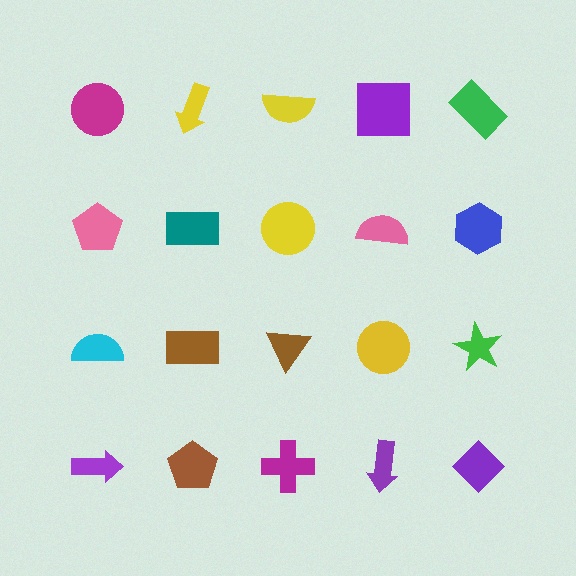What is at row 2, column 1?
A pink pentagon.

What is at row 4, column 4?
A purple arrow.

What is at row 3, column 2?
A brown rectangle.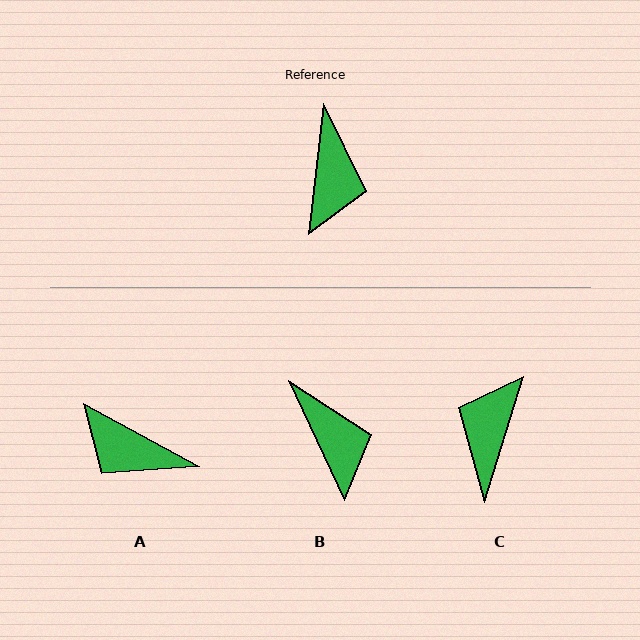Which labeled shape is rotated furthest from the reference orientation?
C, about 169 degrees away.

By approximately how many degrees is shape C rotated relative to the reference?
Approximately 169 degrees counter-clockwise.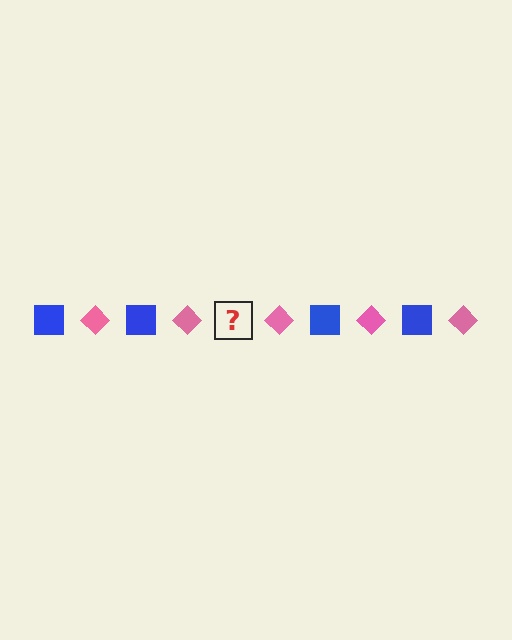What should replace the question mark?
The question mark should be replaced with a blue square.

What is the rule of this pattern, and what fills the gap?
The rule is that the pattern alternates between blue square and pink diamond. The gap should be filled with a blue square.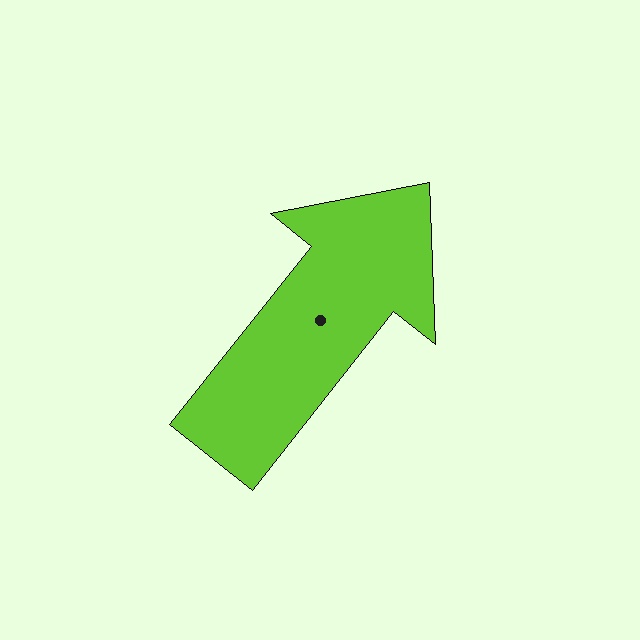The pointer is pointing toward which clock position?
Roughly 1 o'clock.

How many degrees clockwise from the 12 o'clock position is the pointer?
Approximately 38 degrees.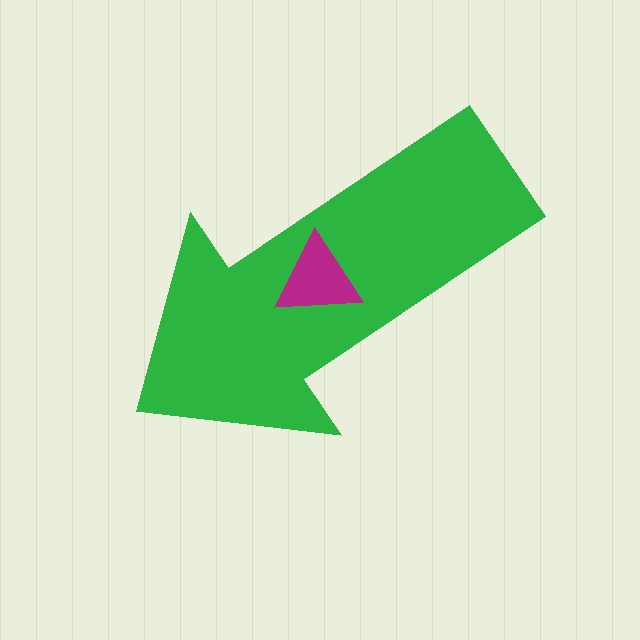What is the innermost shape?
The magenta triangle.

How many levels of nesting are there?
2.